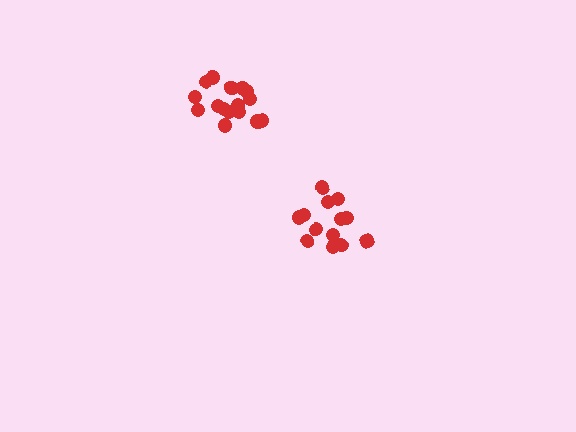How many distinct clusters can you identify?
There are 2 distinct clusters.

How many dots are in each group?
Group 1: 17 dots, Group 2: 13 dots (30 total).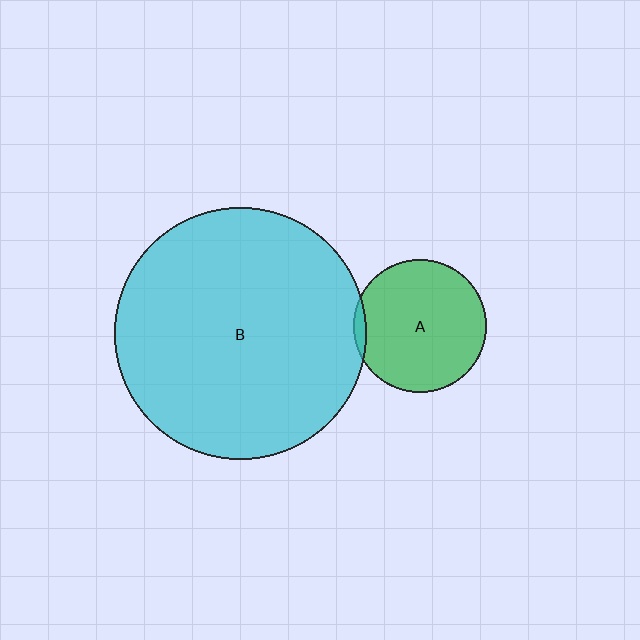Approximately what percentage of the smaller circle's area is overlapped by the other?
Approximately 5%.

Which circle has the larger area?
Circle B (cyan).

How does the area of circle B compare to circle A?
Approximately 3.6 times.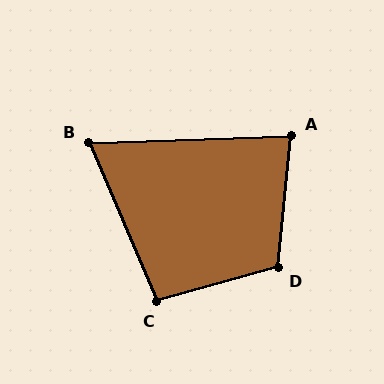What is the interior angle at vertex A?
Approximately 82 degrees (acute).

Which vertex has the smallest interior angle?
B, at approximately 69 degrees.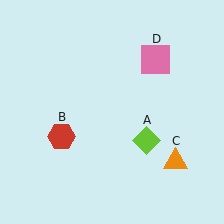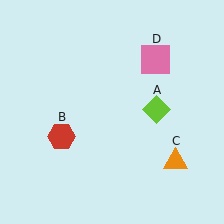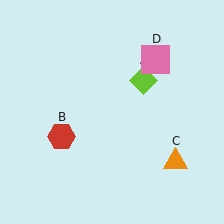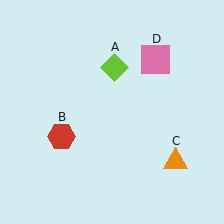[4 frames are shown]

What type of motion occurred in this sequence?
The lime diamond (object A) rotated counterclockwise around the center of the scene.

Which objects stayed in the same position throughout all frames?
Red hexagon (object B) and orange triangle (object C) and pink square (object D) remained stationary.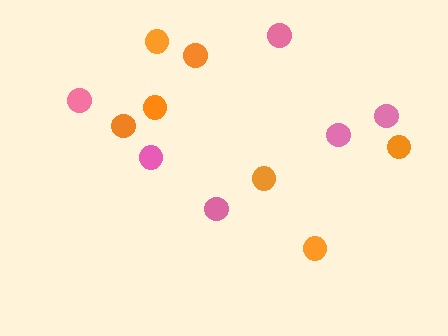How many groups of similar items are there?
There are 2 groups: one group of pink circles (6) and one group of orange circles (7).